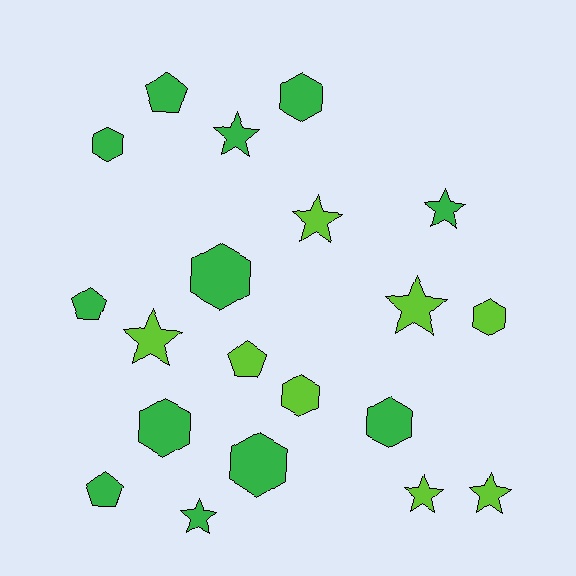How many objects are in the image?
There are 20 objects.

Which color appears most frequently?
Green, with 12 objects.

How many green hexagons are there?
There are 6 green hexagons.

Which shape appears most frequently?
Star, with 8 objects.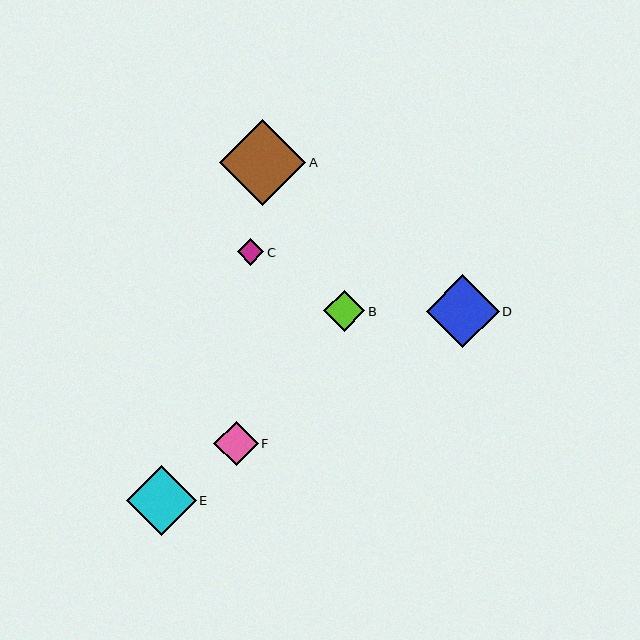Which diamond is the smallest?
Diamond C is the smallest with a size of approximately 26 pixels.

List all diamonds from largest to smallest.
From largest to smallest: A, D, E, F, B, C.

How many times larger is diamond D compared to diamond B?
Diamond D is approximately 1.7 times the size of diamond B.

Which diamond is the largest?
Diamond A is the largest with a size of approximately 86 pixels.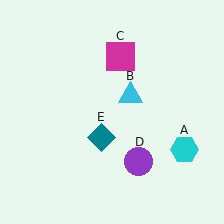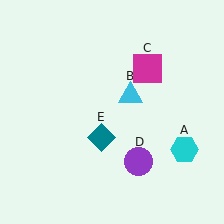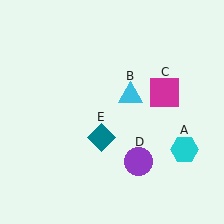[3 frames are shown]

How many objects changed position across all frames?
1 object changed position: magenta square (object C).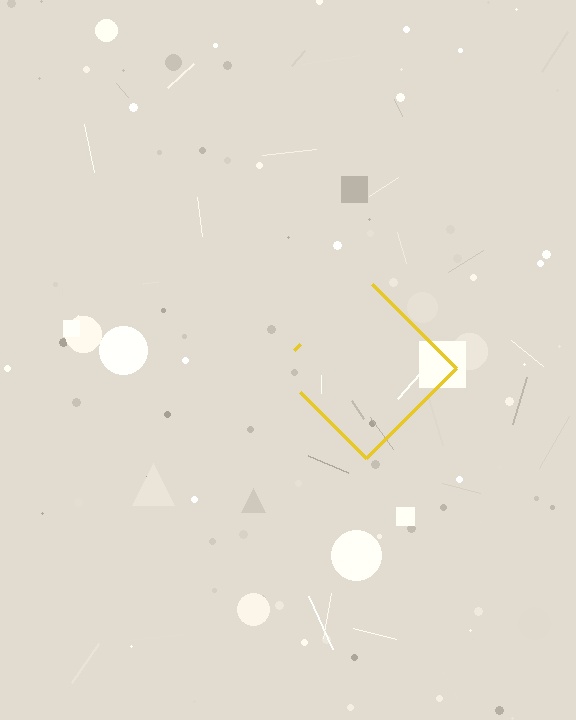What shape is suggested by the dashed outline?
The dashed outline suggests a diamond.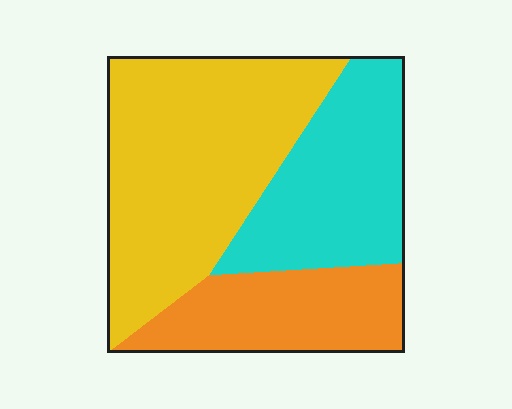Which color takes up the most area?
Yellow, at roughly 50%.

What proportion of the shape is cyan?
Cyan takes up about one third (1/3) of the shape.